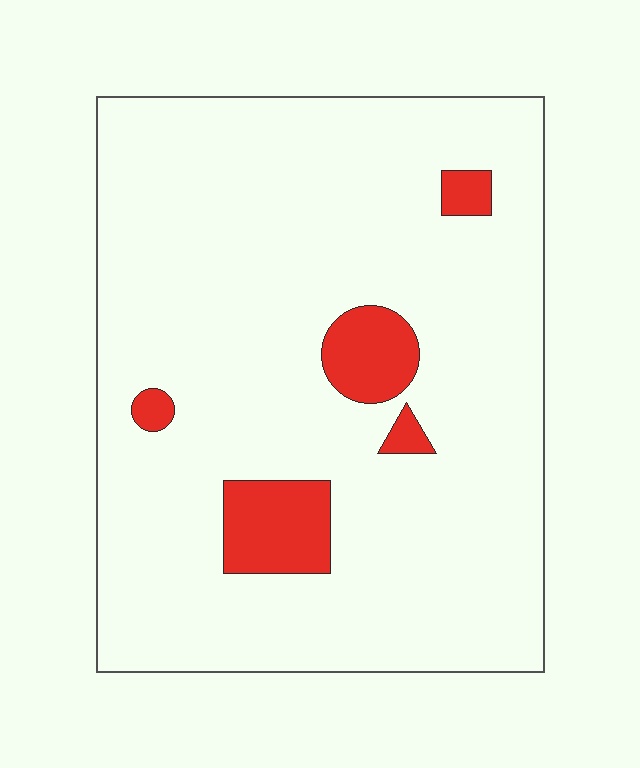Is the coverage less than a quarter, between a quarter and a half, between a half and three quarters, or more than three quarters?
Less than a quarter.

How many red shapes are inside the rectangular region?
5.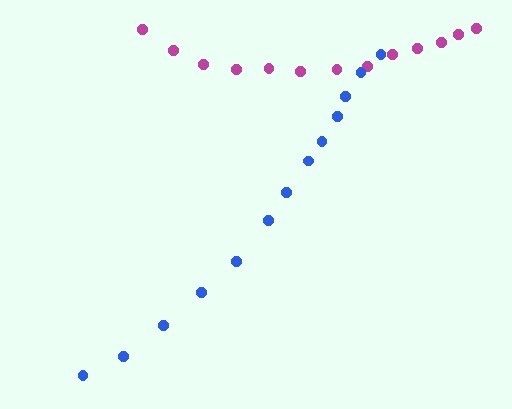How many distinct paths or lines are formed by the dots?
There are 2 distinct paths.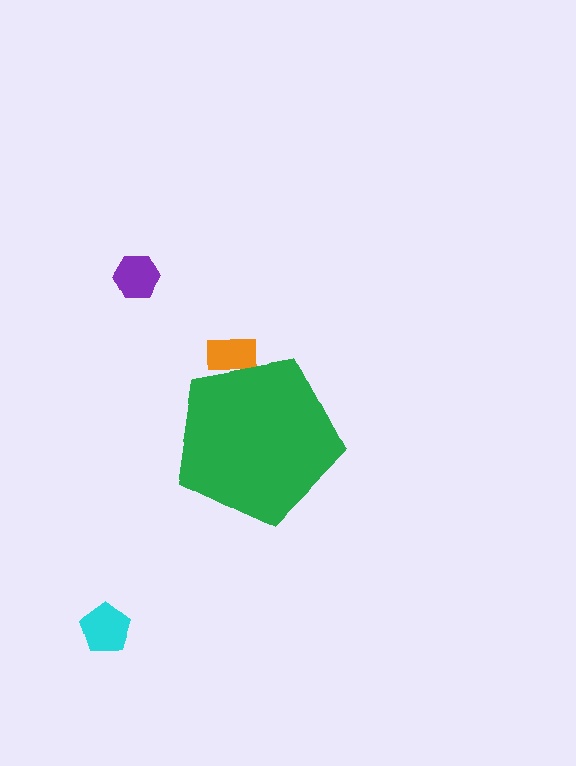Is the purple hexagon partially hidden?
No, the purple hexagon is fully visible.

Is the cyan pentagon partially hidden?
No, the cyan pentagon is fully visible.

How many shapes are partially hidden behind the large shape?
1 shape is partially hidden.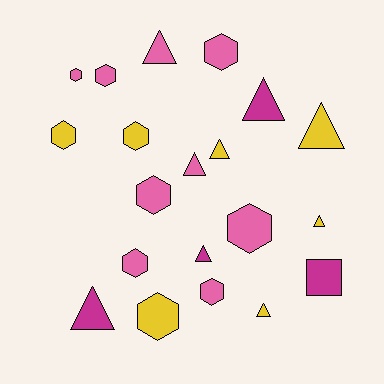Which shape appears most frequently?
Hexagon, with 10 objects.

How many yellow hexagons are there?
There are 3 yellow hexagons.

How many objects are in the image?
There are 20 objects.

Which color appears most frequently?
Pink, with 9 objects.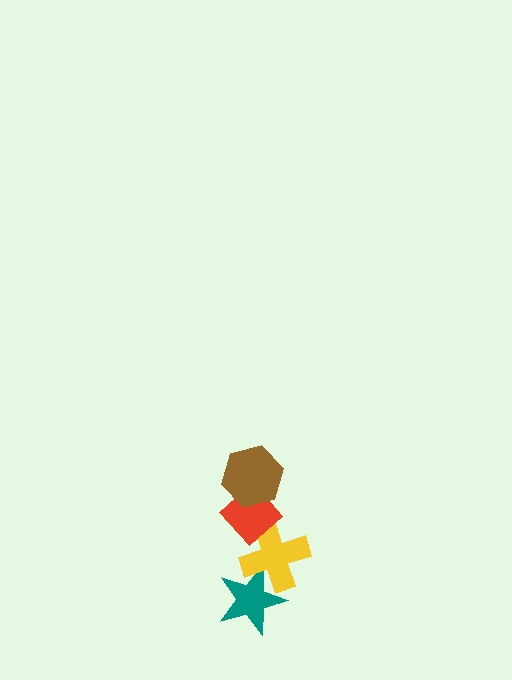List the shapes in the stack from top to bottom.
From top to bottom: the brown hexagon, the red diamond, the yellow cross, the teal star.